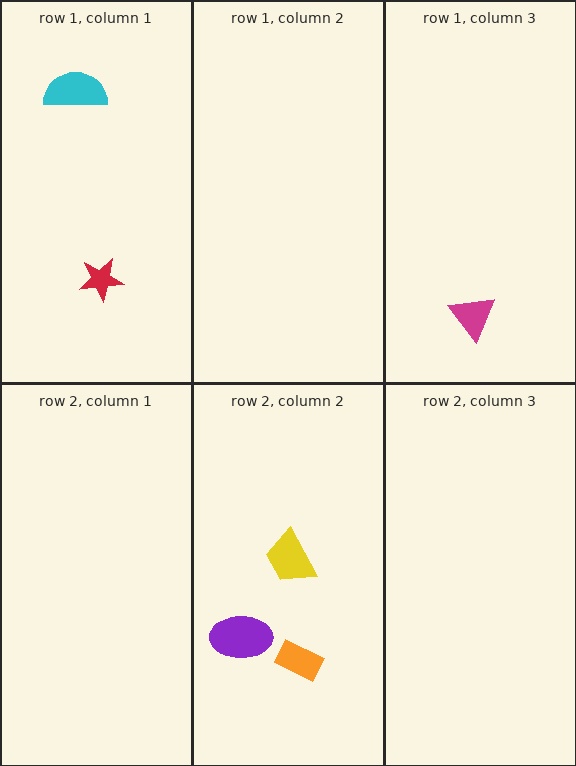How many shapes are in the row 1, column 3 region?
1.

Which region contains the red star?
The row 1, column 1 region.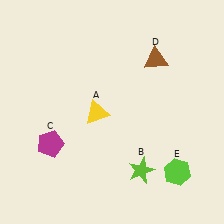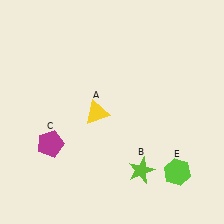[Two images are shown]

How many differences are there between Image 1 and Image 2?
There is 1 difference between the two images.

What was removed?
The brown triangle (D) was removed in Image 2.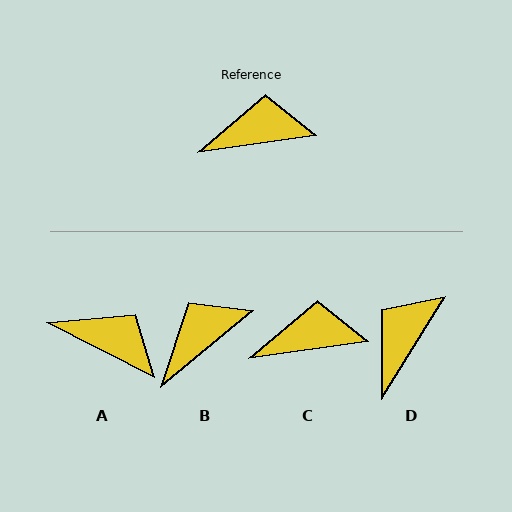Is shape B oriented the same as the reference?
No, it is off by about 31 degrees.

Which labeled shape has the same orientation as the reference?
C.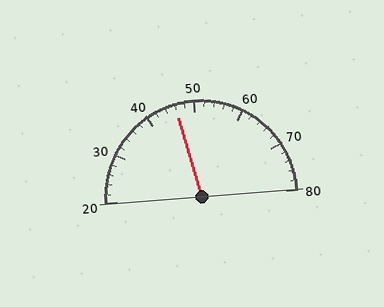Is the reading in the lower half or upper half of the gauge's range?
The reading is in the lower half of the range (20 to 80).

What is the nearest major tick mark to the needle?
The nearest major tick mark is 50.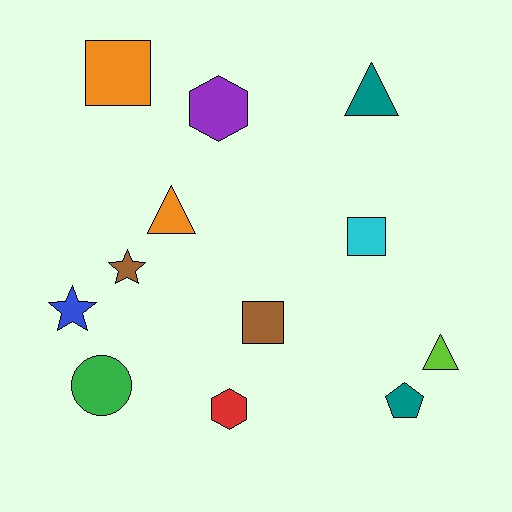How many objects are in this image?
There are 12 objects.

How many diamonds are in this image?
There are no diamonds.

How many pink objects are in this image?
There are no pink objects.